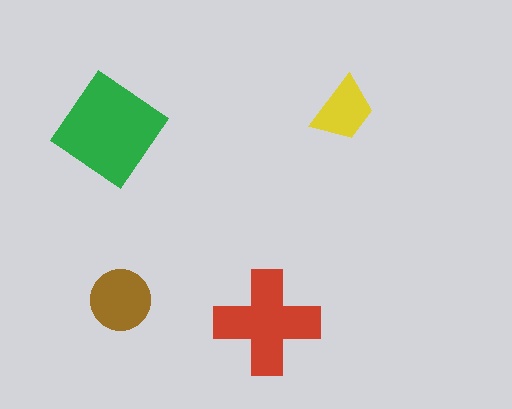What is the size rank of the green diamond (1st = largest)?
1st.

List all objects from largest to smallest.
The green diamond, the red cross, the brown circle, the yellow trapezoid.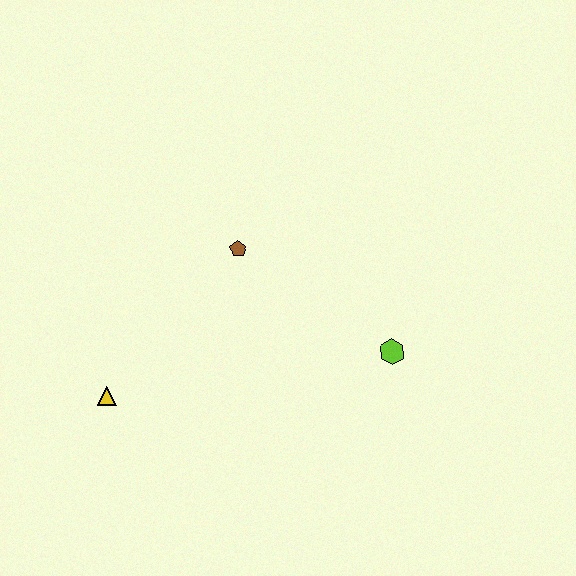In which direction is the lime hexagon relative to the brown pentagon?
The lime hexagon is to the right of the brown pentagon.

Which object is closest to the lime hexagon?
The brown pentagon is closest to the lime hexagon.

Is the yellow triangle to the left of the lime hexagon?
Yes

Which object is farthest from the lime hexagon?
The yellow triangle is farthest from the lime hexagon.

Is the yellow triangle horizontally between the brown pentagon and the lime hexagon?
No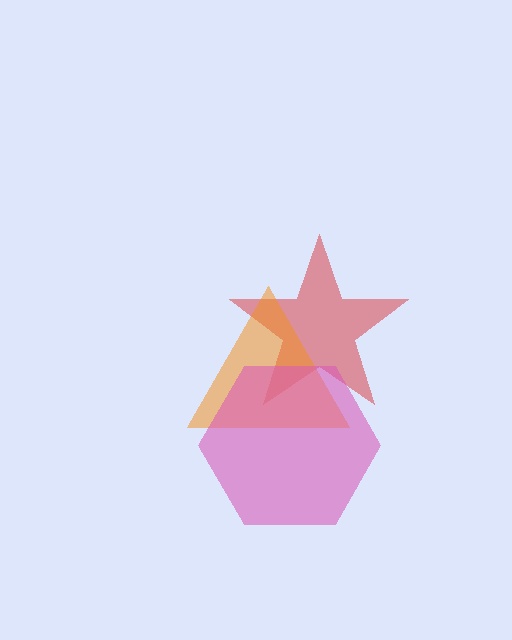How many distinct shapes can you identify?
There are 3 distinct shapes: a red star, an orange triangle, a pink hexagon.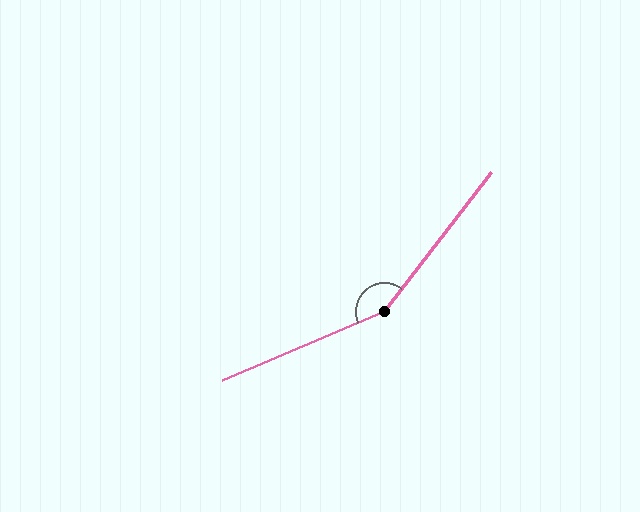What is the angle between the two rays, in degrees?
Approximately 151 degrees.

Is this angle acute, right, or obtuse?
It is obtuse.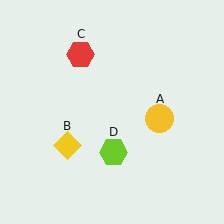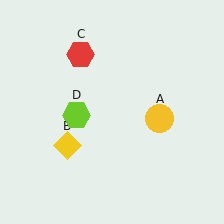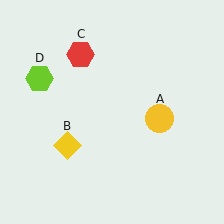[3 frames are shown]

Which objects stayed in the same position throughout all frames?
Yellow circle (object A) and yellow diamond (object B) and red hexagon (object C) remained stationary.